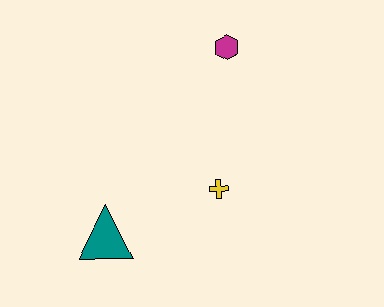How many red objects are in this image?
There are no red objects.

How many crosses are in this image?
There is 1 cross.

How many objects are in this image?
There are 3 objects.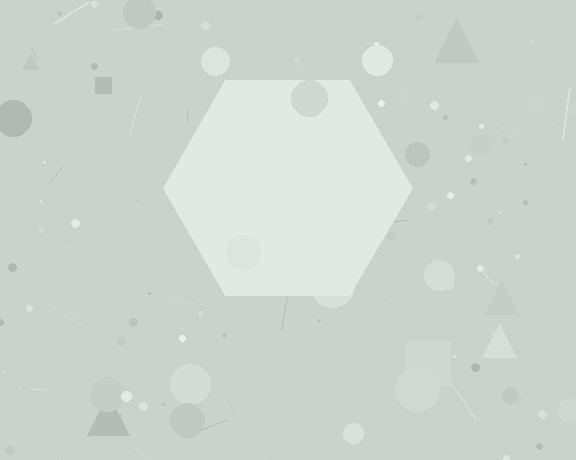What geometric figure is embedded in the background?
A hexagon is embedded in the background.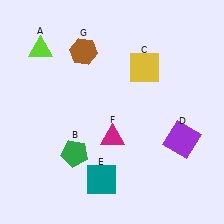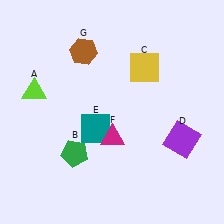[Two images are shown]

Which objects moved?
The objects that moved are: the lime triangle (A), the teal square (E).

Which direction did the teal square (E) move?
The teal square (E) moved up.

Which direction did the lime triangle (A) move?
The lime triangle (A) moved down.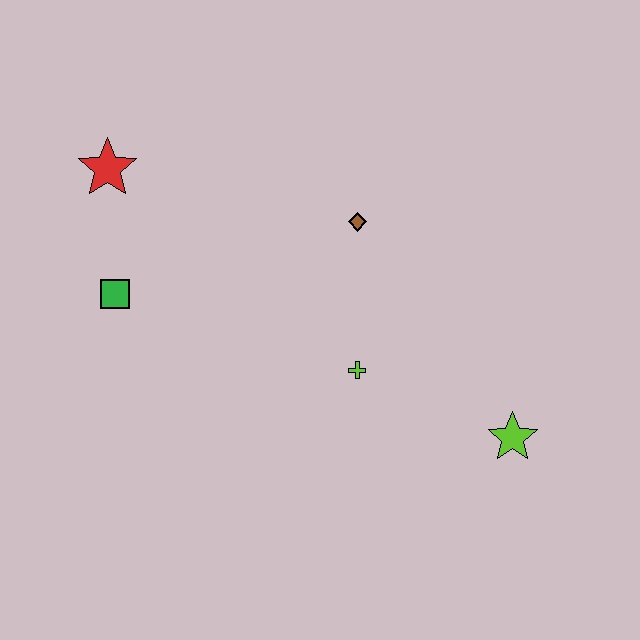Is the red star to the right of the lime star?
No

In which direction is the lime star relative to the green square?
The lime star is to the right of the green square.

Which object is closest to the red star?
The green square is closest to the red star.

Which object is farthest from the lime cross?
The red star is farthest from the lime cross.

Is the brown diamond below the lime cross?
No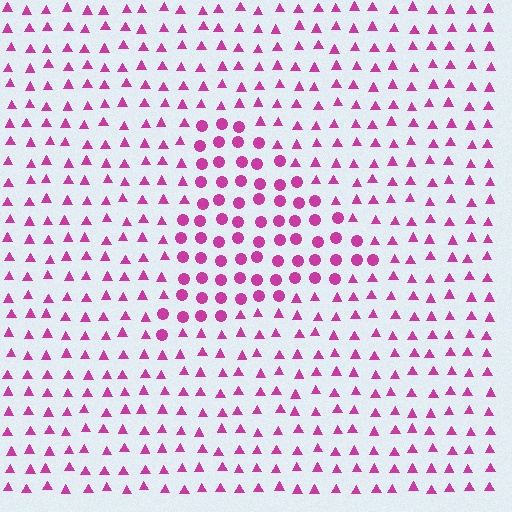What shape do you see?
I see a triangle.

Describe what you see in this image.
The image is filled with small magenta elements arranged in a uniform grid. A triangle-shaped region contains circles, while the surrounding area contains triangles. The boundary is defined purely by the change in element shape.